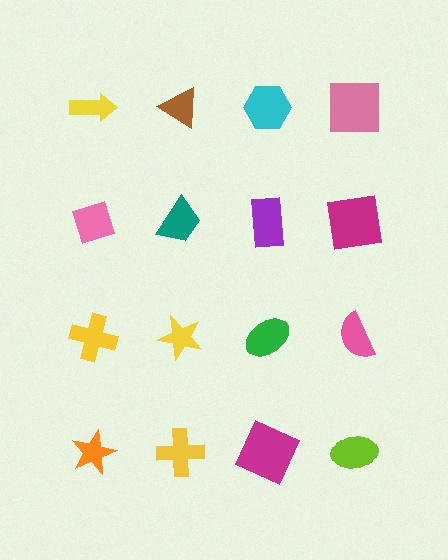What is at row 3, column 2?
A yellow star.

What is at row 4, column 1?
An orange star.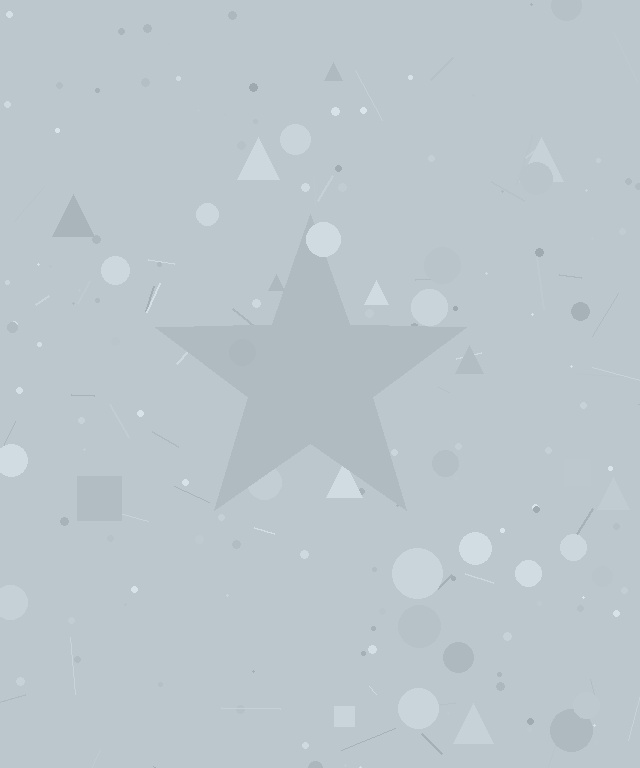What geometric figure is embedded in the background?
A star is embedded in the background.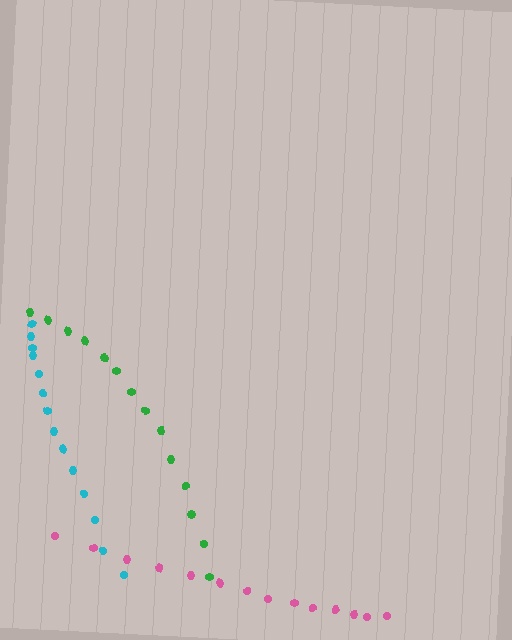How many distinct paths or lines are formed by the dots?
There are 3 distinct paths.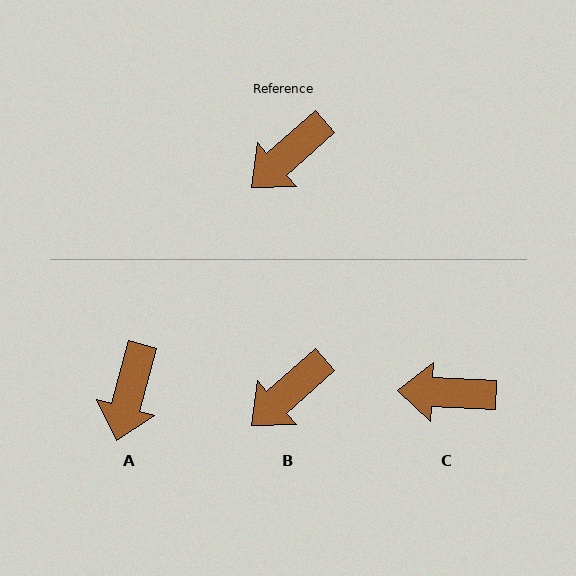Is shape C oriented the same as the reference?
No, it is off by about 45 degrees.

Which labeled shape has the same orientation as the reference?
B.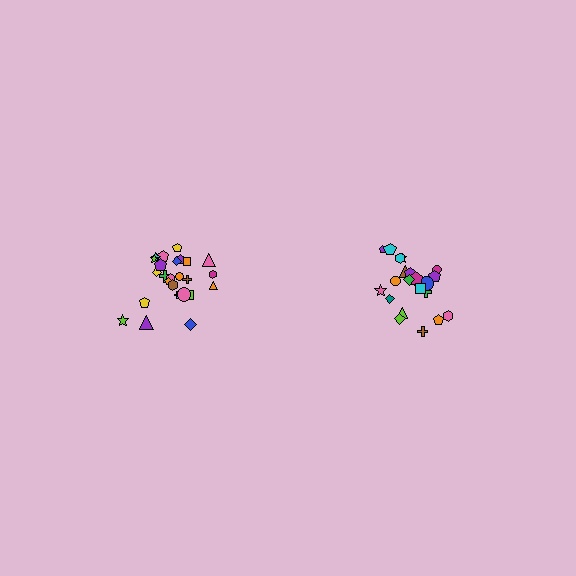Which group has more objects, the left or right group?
The left group.